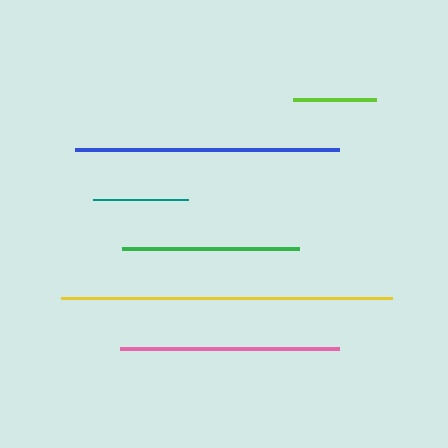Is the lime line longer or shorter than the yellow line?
The yellow line is longer than the lime line.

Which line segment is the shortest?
The lime line is the shortest at approximately 83 pixels.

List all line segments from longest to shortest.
From longest to shortest: yellow, blue, pink, green, teal, lime.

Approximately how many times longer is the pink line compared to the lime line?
The pink line is approximately 2.6 times the length of the lime line.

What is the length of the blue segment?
The blue segment is approximately 265 pixels long.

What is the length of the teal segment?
The teal segment is approximately 95 pixels long.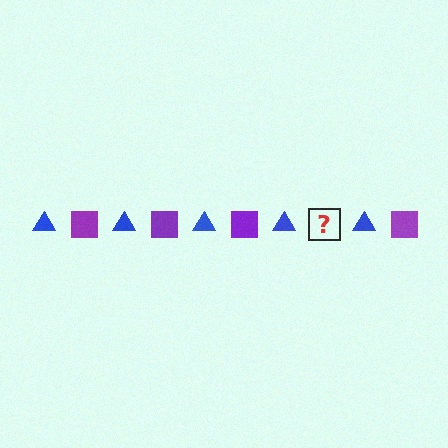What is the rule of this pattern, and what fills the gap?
The rule is that the pattern alternates between blue triangle and purple square. The gap should be filled with a purple square.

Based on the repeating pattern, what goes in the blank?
The blank should be a purple square.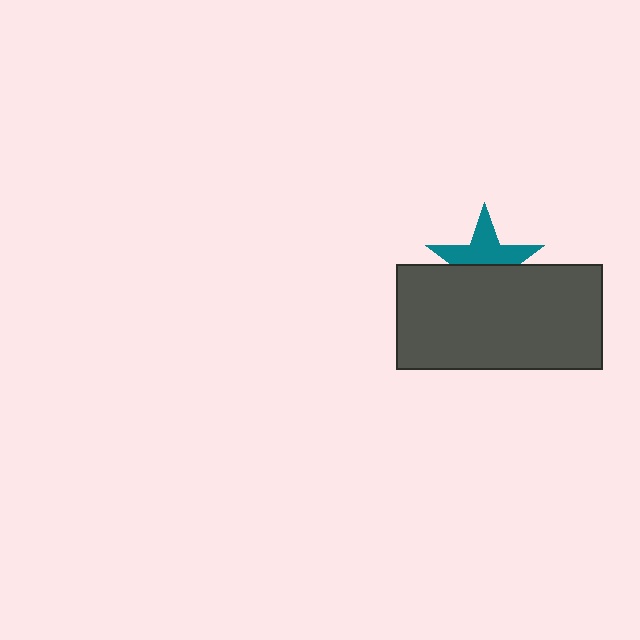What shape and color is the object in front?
The object in front is a dark gray rectangle.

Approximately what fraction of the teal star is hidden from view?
Roughly 49% of the teal star is hidden behind the dark gray rectangle.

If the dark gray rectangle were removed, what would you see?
You would see the complete teal star.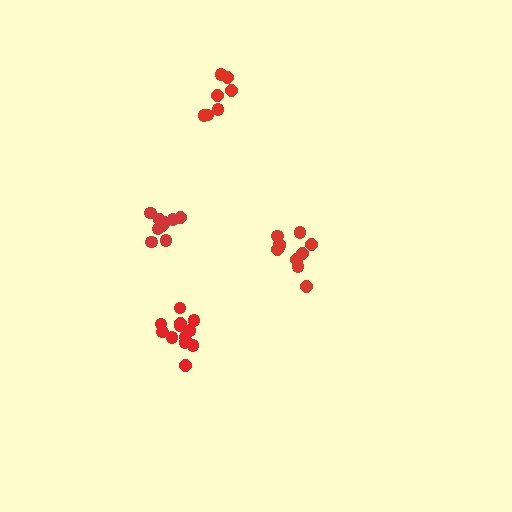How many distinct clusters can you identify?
There are 4 distinct clusters.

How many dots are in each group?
Group 1: 10 dots, Group 2: 10 dots, Group 3: 13 dots, Group 4: 7 dots (40 total).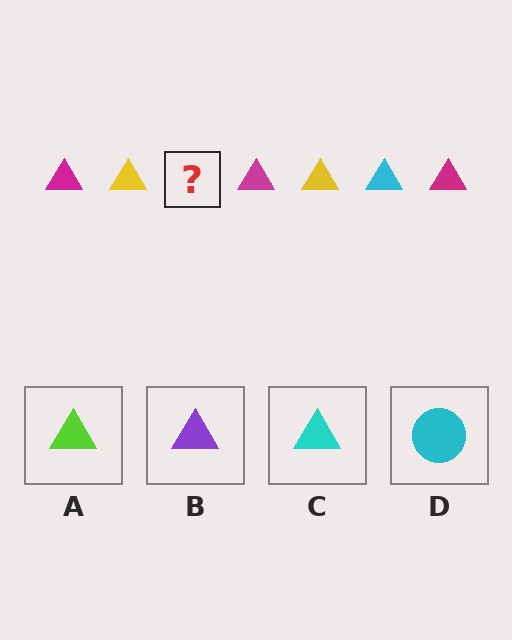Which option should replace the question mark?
Option C.